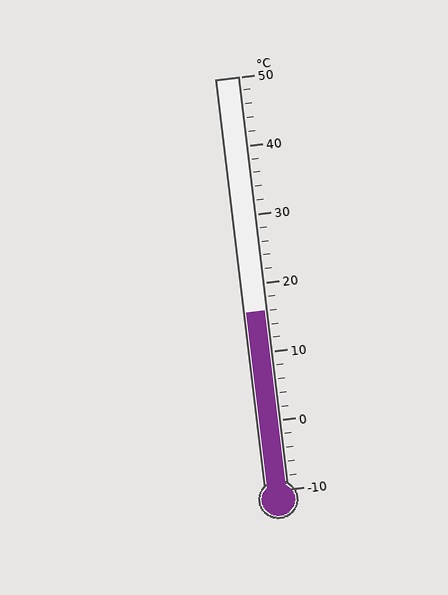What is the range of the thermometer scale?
The thermometer scale ranges from -10°C to 50°C.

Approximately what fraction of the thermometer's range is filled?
The thermometer is filled to approximately 45% of its range.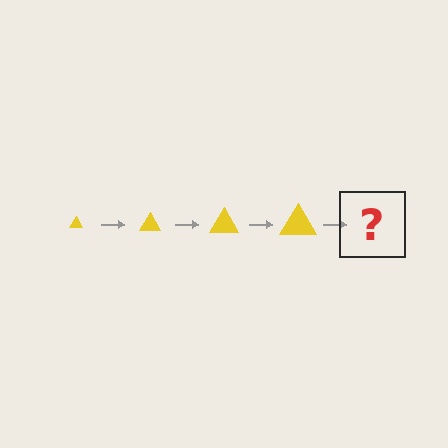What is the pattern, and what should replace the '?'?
The pattern is that the triangle gets progressively larger each step. The '?' should be a yellow triangle, larger than the previous one.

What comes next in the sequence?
The next element should be a yellow triangle, larger than the previous one.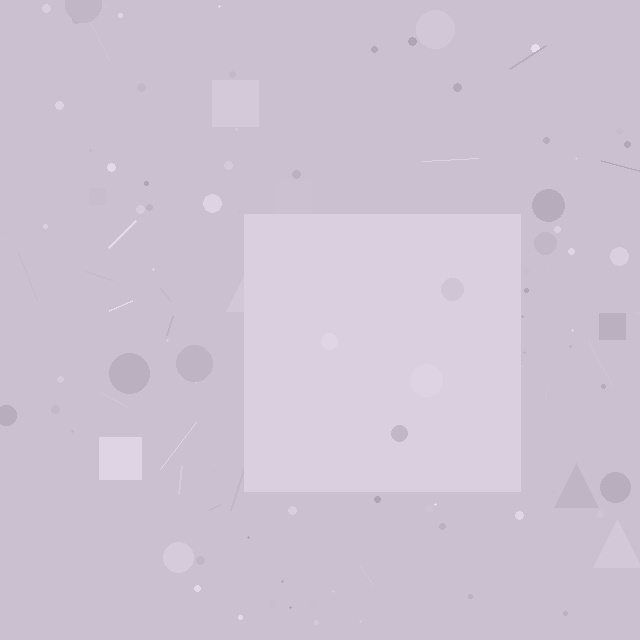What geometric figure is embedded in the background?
A square is embedded in the background.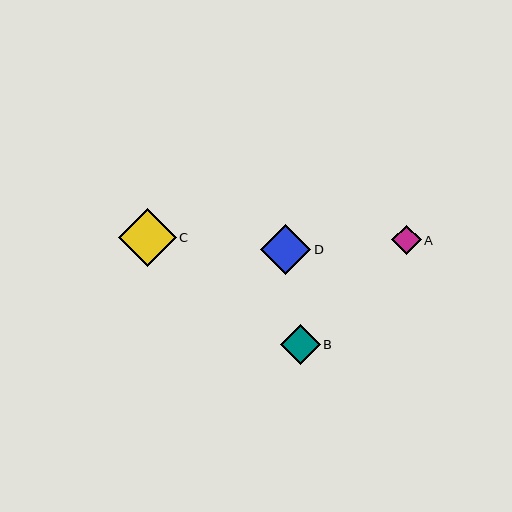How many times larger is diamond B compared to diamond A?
Diamond B is approximately 1.3 times the size of diamond A.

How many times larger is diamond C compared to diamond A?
Diamond C is approximately 2.0 times the size of diamond A.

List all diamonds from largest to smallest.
From largest to smallest: C, D, B, A.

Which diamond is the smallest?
Diamond A is the smallest with a size of approximately 30 pixels.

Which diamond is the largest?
Diamond C is the largest with a size of approximately 58 pixels.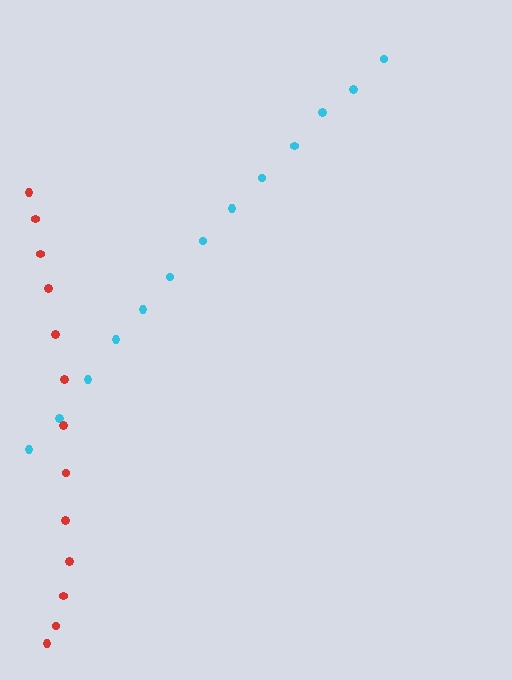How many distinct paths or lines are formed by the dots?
There are 2 distinct paths.